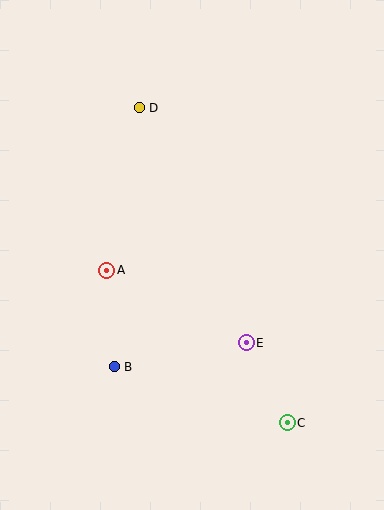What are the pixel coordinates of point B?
Point B is at (114, 367).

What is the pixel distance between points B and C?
The distance between B and C is 182 pixels.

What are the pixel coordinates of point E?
Point E is at (246, 343).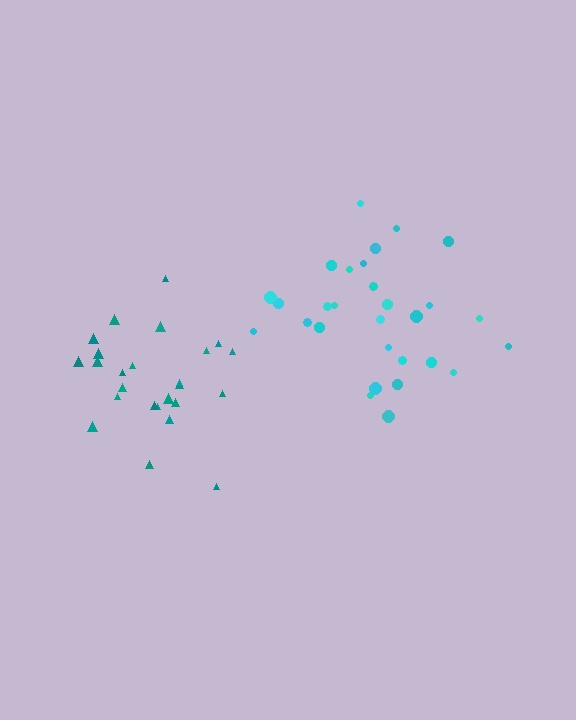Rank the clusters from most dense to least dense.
teal, cyan.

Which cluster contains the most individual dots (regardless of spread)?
Cyan (29).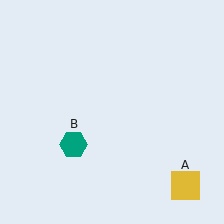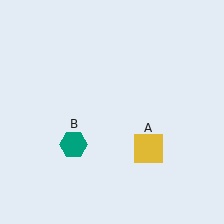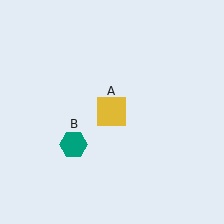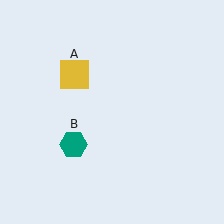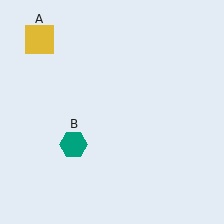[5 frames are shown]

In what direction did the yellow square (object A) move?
The yellow square (object A) moved up and to the left.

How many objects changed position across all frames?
1 object changed position: yellow square (object A).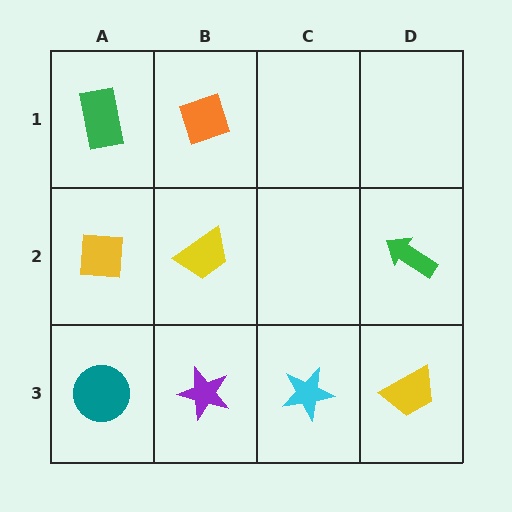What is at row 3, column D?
A yellow trapezoid.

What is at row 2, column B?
A yellow trapezoid.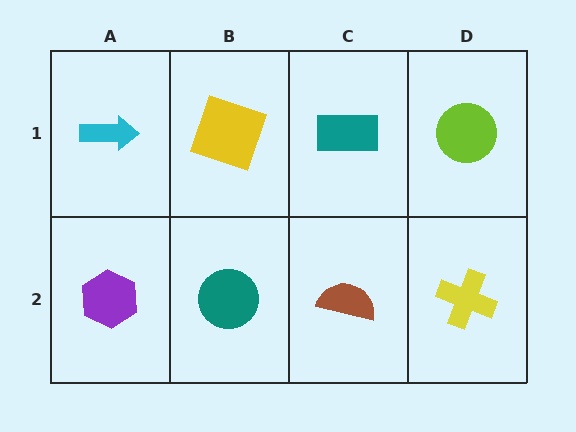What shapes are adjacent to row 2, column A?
A cyan arrow (row 1, column A), a teal circle (row 2, column B).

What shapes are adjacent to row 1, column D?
A yellow cross (row 2, column D), a teal rectangle (row 1, column C).